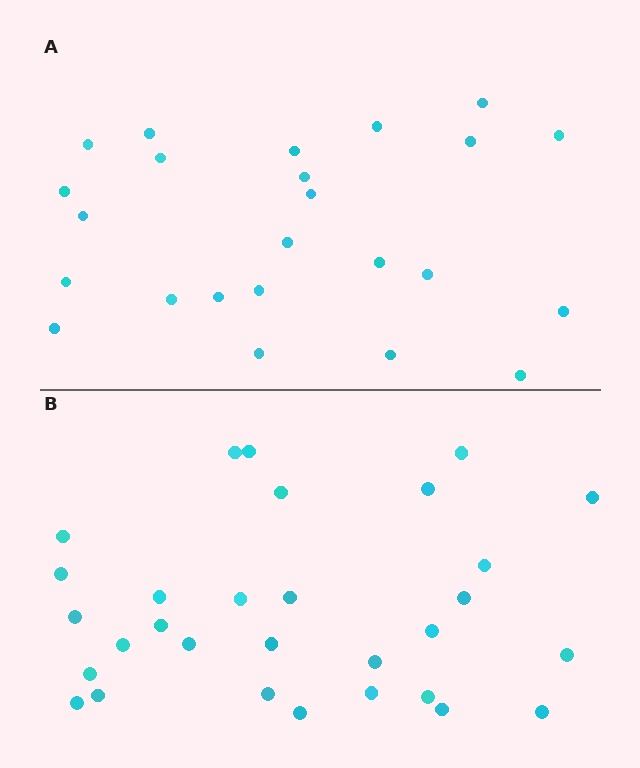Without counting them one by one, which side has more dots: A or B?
Region B (the bottom region) has more dots.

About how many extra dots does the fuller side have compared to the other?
Region B has about 6 more dots than region A.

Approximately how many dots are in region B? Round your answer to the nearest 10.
About 30 dots.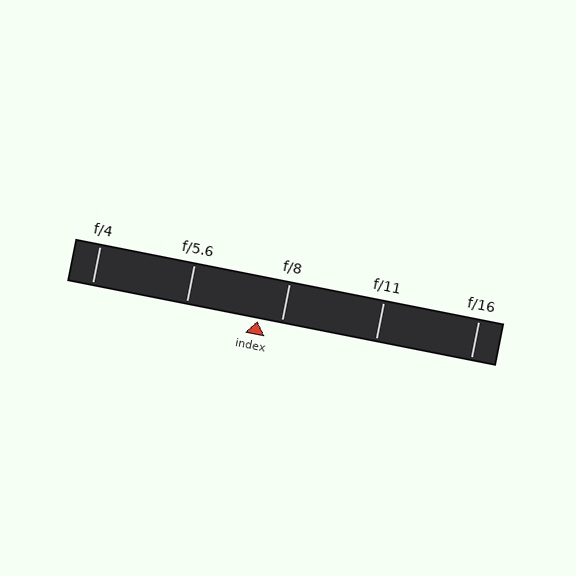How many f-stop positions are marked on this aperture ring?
There are 5 f-stop positions marked.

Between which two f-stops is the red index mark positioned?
The index mark is between f/5.6 and f/8.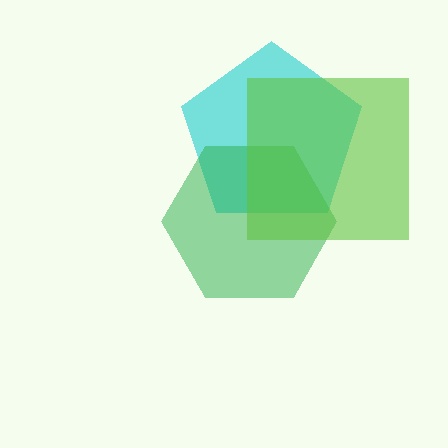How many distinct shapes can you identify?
There are 3 distinct shapes: a cyan pentagon, a green hexagon, a lime square.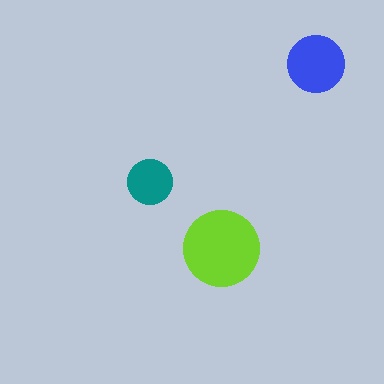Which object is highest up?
The blue circle is topmost.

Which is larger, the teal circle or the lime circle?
The lime one.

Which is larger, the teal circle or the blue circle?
The blue one.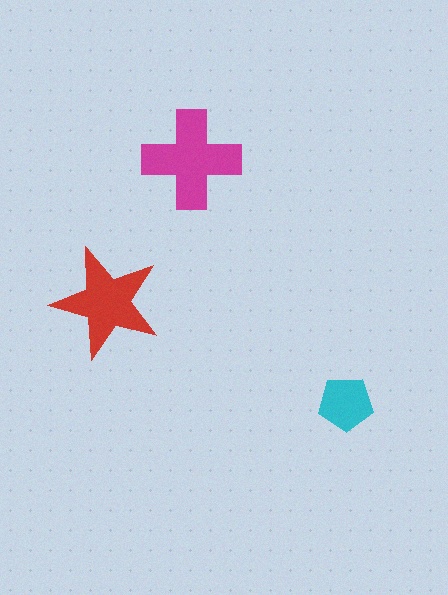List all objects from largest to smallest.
The magenta cross, the red star, the cyan pentagon.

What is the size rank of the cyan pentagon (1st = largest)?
3rd.